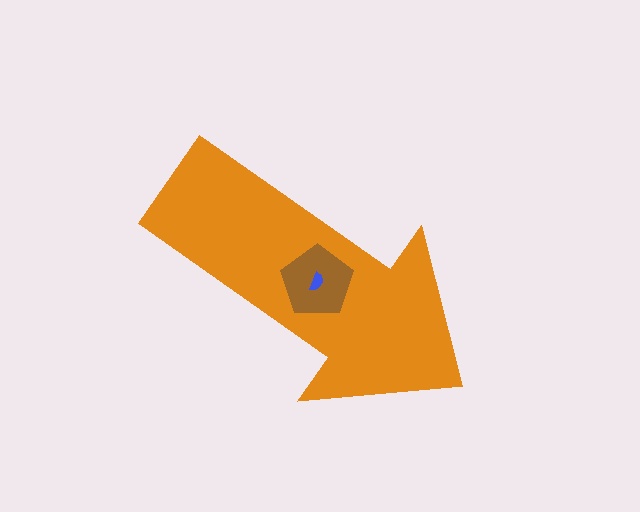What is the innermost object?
The blue semicircle.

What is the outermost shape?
The orange arrow.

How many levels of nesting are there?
3.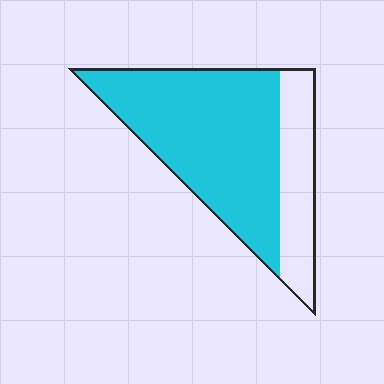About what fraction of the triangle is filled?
About three quarters (3/4).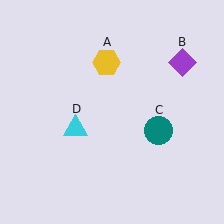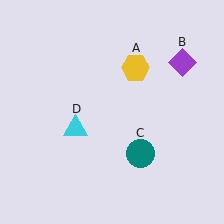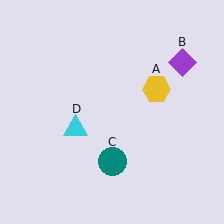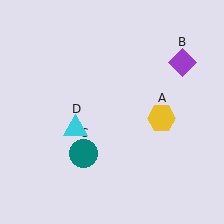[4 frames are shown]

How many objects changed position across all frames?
2 objects changed position: yellow hexagon (object A), teal circle (object C).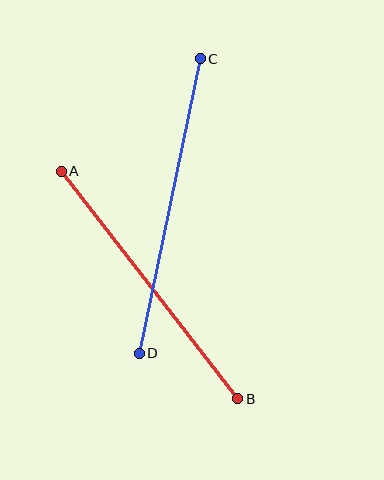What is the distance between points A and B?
The distance is approximately 288 pixels.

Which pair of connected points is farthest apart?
Points C and D are farthest apart.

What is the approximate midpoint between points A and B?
The midpoint is at approximately (149, 285) pixels.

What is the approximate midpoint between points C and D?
The midpoint is at approximately (170, 206) pixels.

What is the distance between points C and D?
The distance is approximately 301 pixels.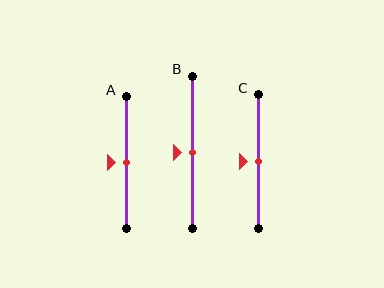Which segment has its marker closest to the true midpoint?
Segment A has its marker closest to the true midpoint.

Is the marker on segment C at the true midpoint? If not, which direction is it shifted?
Yes, the marker on segment C is at the true midpoint.